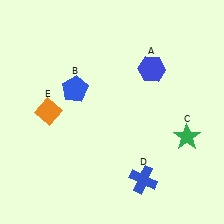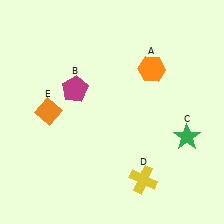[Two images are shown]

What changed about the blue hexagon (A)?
In Image 1, A is blue. In Image 2, it changed to orange.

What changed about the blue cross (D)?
In Image 1, D is blue. In Image 2, it changed to yellow.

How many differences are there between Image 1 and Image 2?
There are 3 differences between the two images.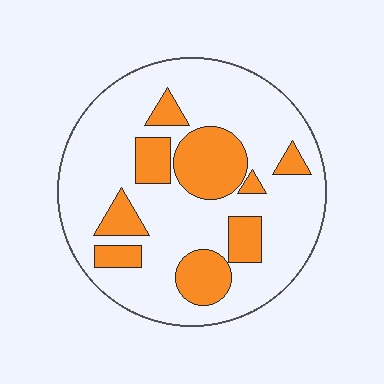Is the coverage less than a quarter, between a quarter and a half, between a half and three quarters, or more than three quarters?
Between a quarter and a half.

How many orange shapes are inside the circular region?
9.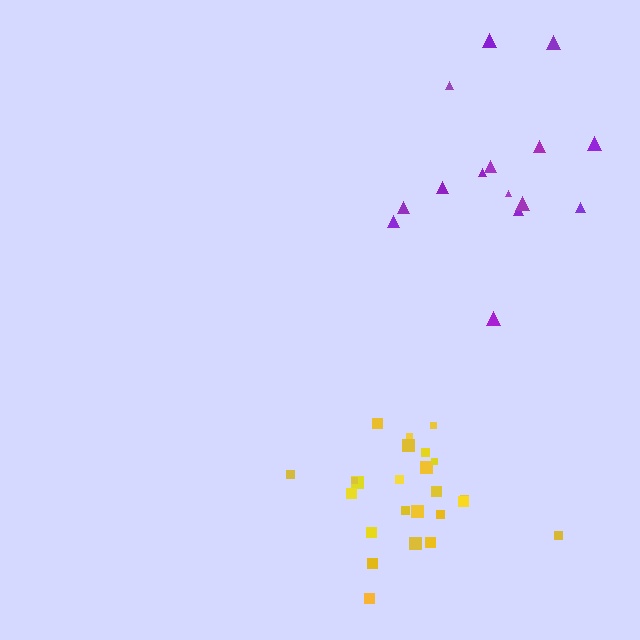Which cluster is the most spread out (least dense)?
Purple.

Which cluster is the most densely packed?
Yellow.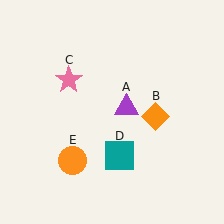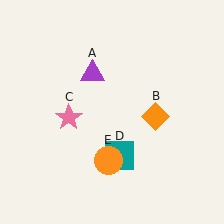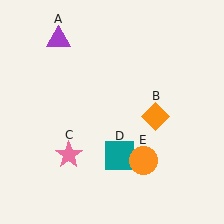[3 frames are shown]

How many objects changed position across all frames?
3 objects changed position: purple triangle (object A), pink star (object C), orange circle (object E).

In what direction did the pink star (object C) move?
The pink star (object C) moved down.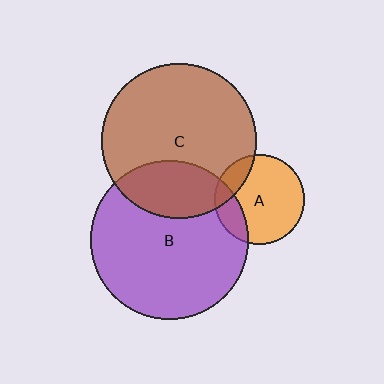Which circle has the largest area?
Circle B (purple).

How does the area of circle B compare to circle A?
Approximately 3.1 times.